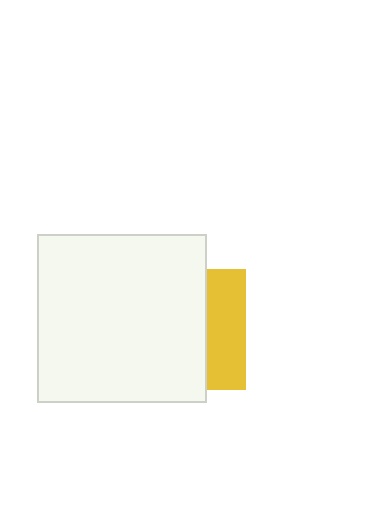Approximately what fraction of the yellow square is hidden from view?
Roughly 68% of the yellow square is hidden behind the white square.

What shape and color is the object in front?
The object in front is a white square.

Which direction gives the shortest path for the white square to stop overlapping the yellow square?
Moving left gives the shortest separation.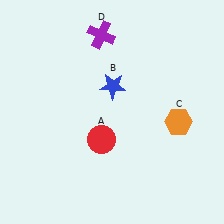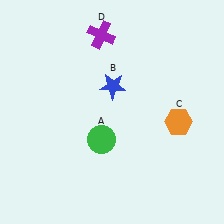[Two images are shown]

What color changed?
The circle (A) changed from red in Image 1 to green in Image 2.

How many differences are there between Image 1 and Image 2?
There is 1 difference between the two images.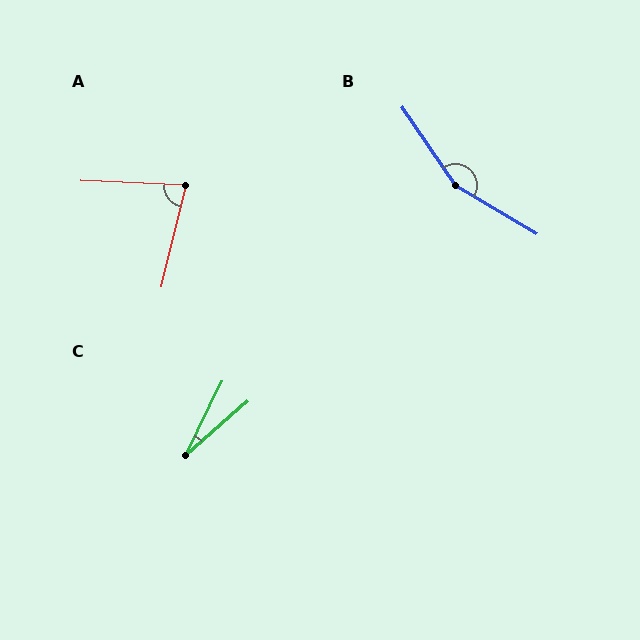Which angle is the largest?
B, at approximately 155 degrees.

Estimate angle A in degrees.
Approximately 79 degrees.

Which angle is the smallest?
C, at approximately 23 degrees.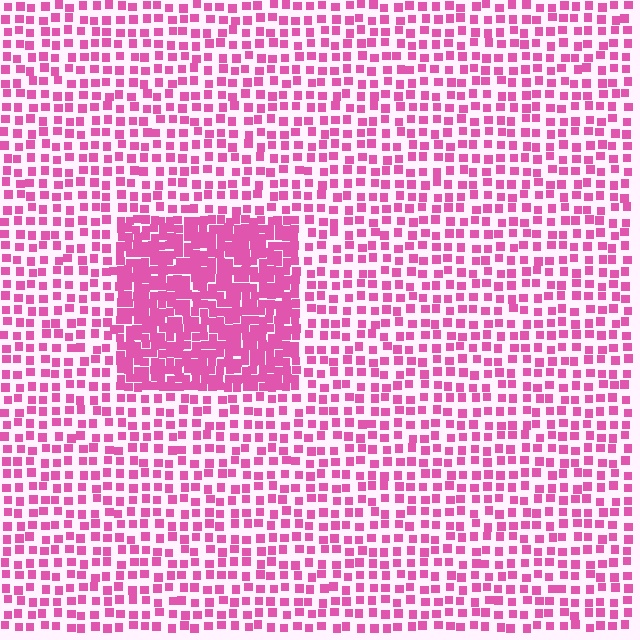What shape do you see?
I see a rectangle.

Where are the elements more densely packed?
The elements are more densely packed inside the rectangle boundary.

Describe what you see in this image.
The image contains small pink elements arranged at two different densities. A rectangle-shaped region is visible where the elements are more densely packed than the surrounding area.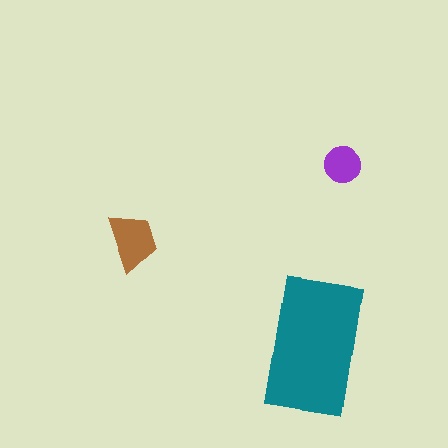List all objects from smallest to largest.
The purple circle, the brown trapezoid, the teal rectangle.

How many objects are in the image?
There are 3 objects in the image.